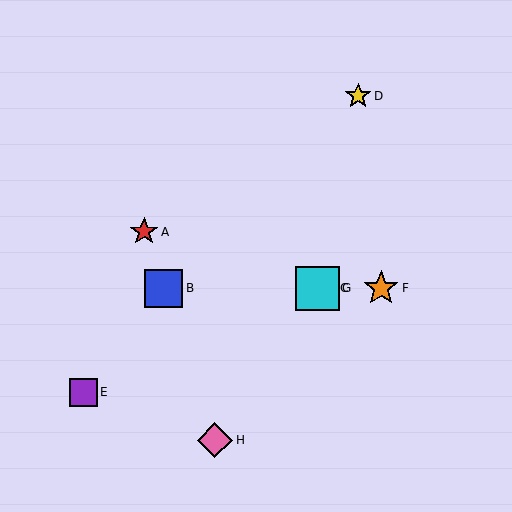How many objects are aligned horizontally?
4 objects (B, C, F, G) are aligned horizontally.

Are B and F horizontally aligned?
Yes, both are at y≈288.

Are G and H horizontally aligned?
No, G is at y≈288 and H is at y≈440.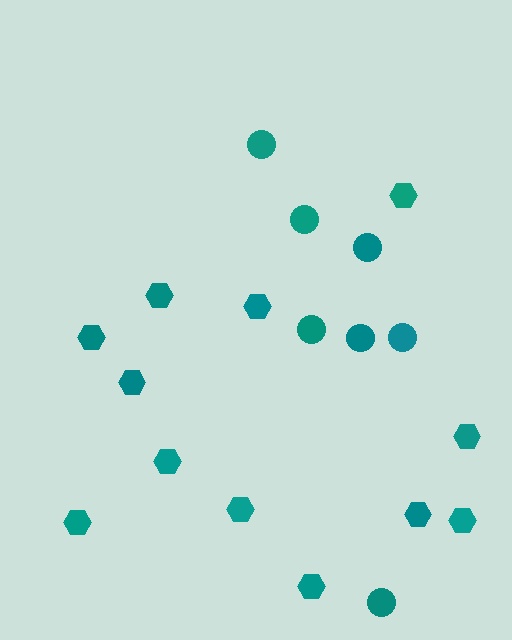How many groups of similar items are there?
There are 2 groups: one group of circles (7) and one group of hexagons (12).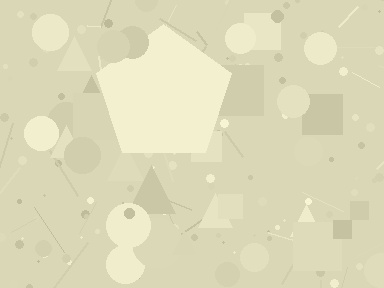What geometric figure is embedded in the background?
A pentagon is embedded in the background.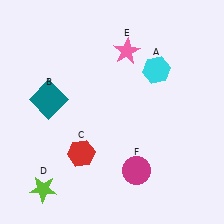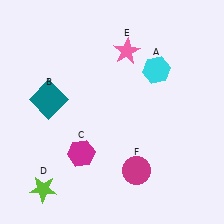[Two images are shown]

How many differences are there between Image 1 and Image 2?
There is 1 difference between the two images.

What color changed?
The hexagon (C) changed from red in Image 1 to magenta in Image 2.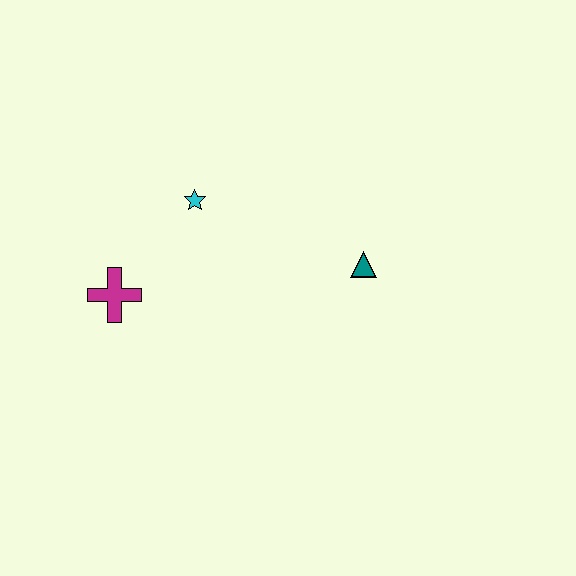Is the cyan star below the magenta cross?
No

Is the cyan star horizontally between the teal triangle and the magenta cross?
Yes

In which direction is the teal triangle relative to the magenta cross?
The teal triangle is to the right of the magenta cross.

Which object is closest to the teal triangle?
The cyan star is closest to the teal triangle.